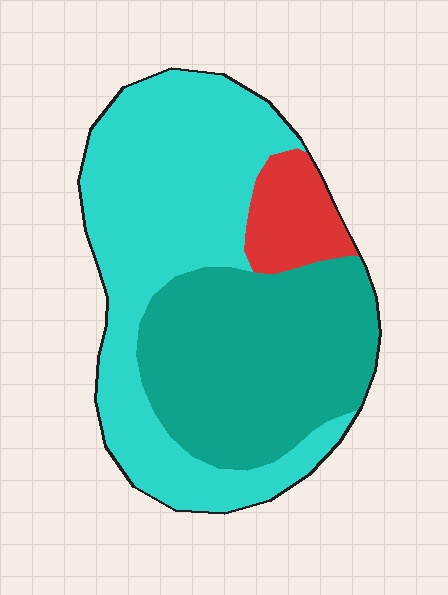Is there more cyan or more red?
Cyan.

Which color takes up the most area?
Cyan, at roughly 50%.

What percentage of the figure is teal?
Teal takes up between a quarter and a half of the figure.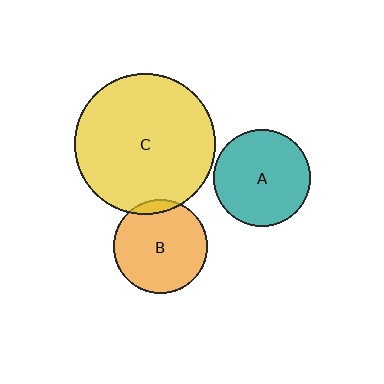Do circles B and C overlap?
Yes.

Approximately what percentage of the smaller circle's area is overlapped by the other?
Approximately 5%.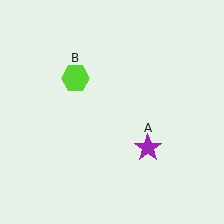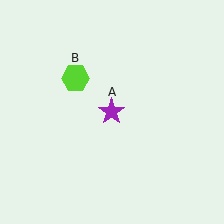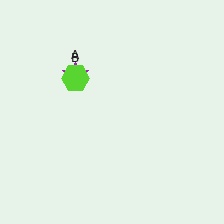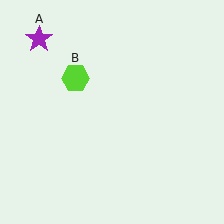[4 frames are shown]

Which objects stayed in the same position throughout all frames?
Lime hexagon (object B) remained stationary.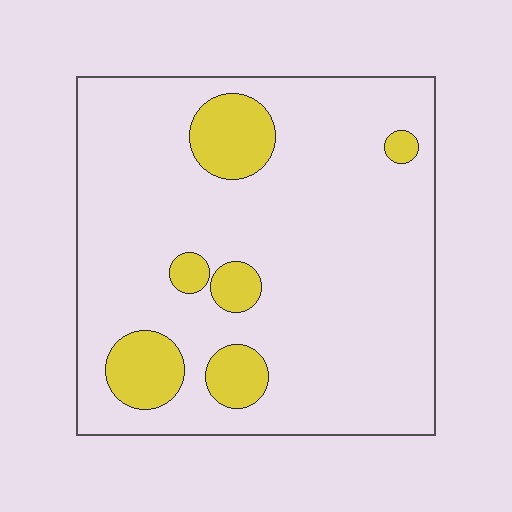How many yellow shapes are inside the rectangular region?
6.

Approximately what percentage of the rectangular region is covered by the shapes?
Approximately 15%.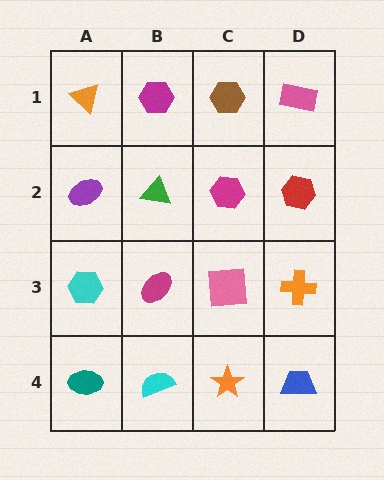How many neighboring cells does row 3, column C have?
4.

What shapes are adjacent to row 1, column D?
A red hexagon (row 2, column D), a brown hexagon (row 1, column C).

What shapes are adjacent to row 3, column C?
A magenta hexagon (row 2, column C), an orange star (row 4, column C), a magenta ellipse (row 3, column B), an orange cross (row 3, column D).